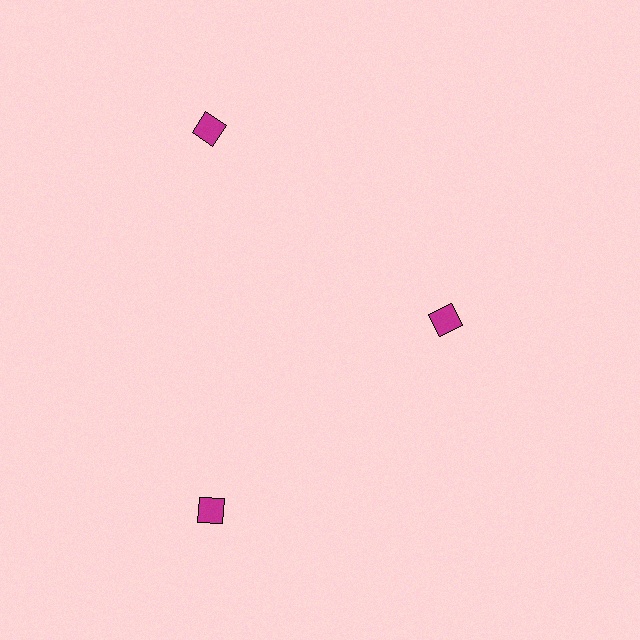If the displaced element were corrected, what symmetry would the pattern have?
It would have 3-fold rotational symmetry — the pattern would map onto itself every 120 degrees.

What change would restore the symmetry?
The symmetry would be restored by moving it outward, back onto the ring so that all 3 diamonds sit at equal angles and equal distance from the center.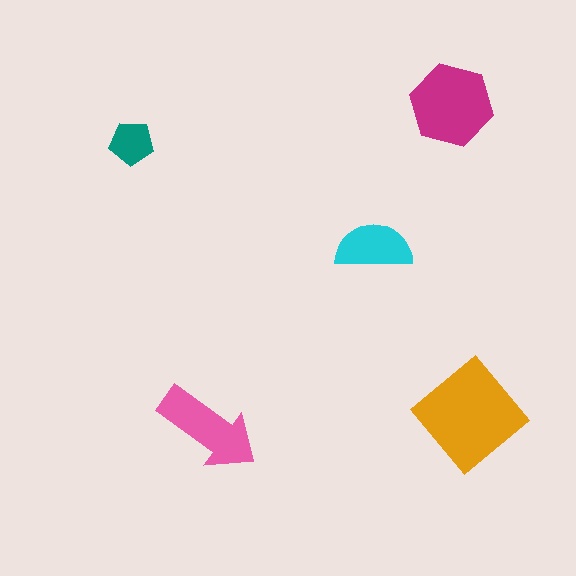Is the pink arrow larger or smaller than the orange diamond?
Smaller.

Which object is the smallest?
The teal pentagon.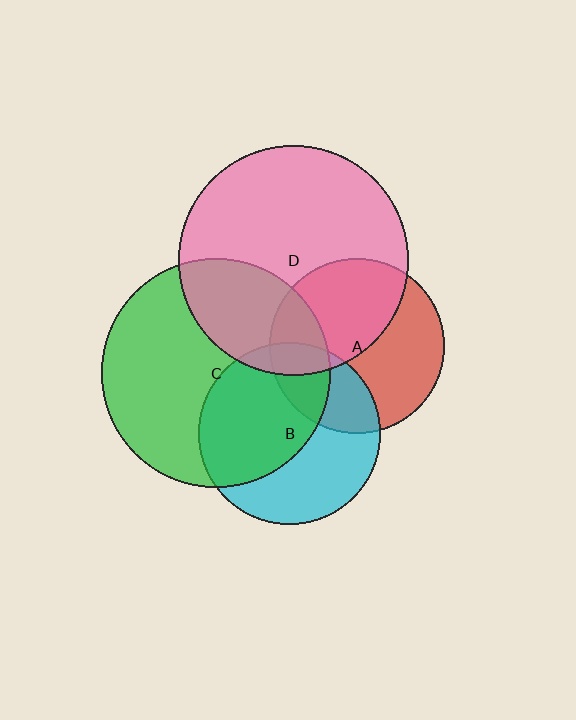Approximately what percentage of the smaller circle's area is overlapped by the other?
Approximately 45%.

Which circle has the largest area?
Circle D (pink).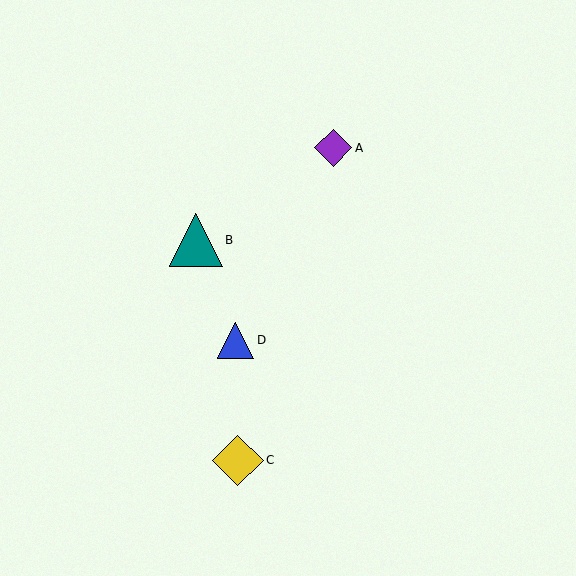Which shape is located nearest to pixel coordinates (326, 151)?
The purple diamond (labeled A) at (333, 148) is nearest to that location.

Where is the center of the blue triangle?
The center of the blue triangle is at (236, 340).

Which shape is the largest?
The teal triangle (labeled B) is the largest.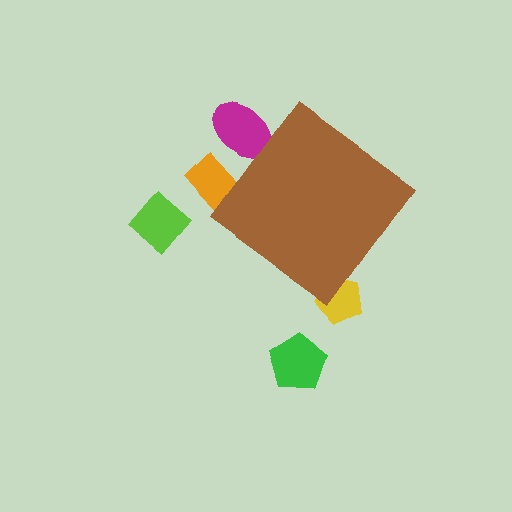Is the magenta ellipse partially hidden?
Yes, the magenta ellipse is partially hidden behind the brown diamond.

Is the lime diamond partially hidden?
No, the lime diamond is fully visible.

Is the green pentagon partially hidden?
No, the green pentagon is fully visible.